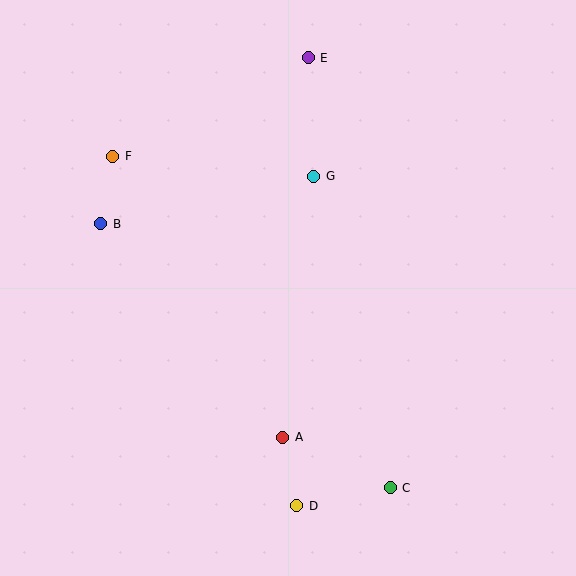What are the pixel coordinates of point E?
Point E is at (308, 58).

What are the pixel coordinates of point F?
Point F is at (113, 156).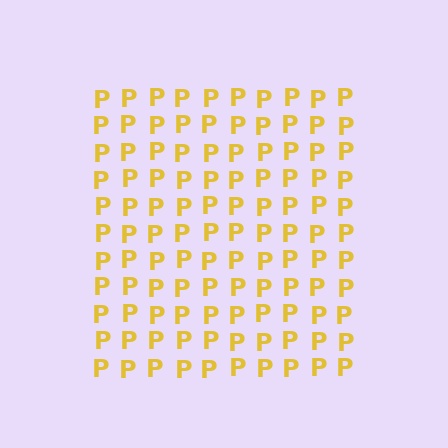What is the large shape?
The large shape is a square.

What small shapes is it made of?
It is made of small letter P's.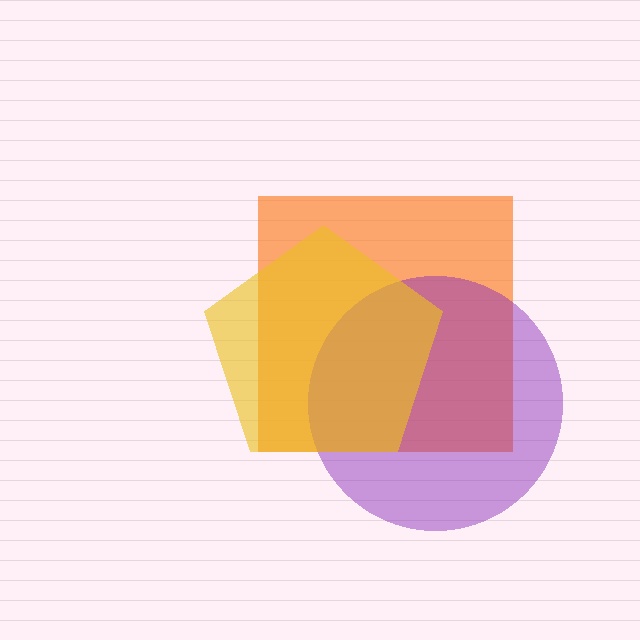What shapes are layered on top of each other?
The layered shapes are: an orange square, a purple circle, a yellow pentagon.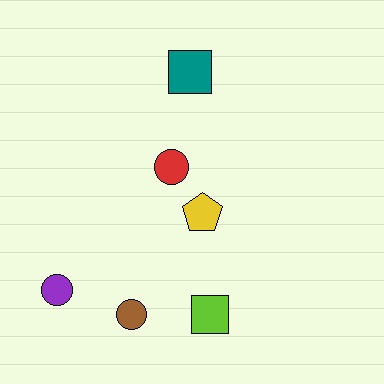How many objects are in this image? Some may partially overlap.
There are 6 objects.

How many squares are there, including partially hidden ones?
There are 2 squares.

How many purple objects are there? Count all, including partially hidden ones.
There is 1 purple object.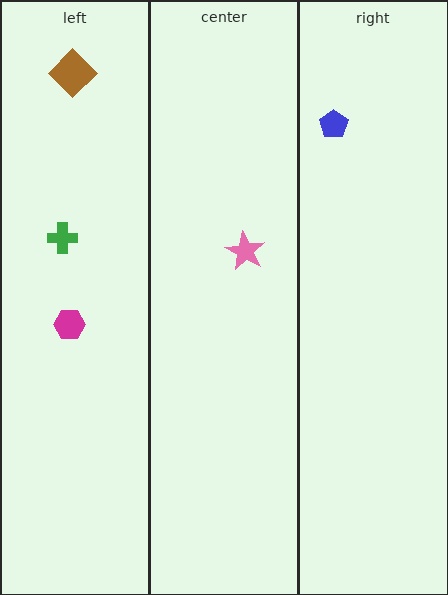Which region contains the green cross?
The left region.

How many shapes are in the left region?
3.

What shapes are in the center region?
The pink star.